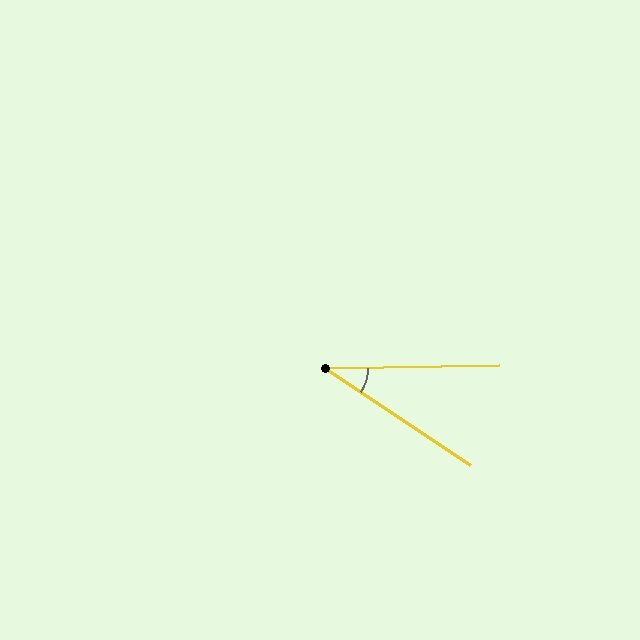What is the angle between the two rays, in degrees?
Approximately 35 degrees.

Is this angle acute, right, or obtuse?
It is acute.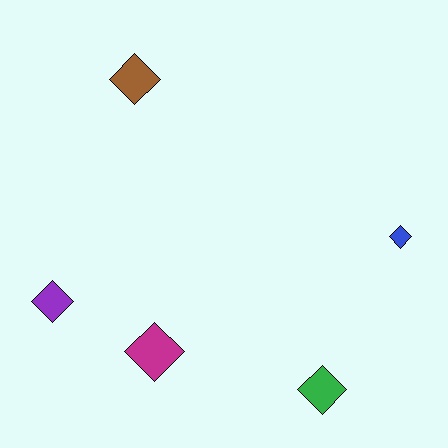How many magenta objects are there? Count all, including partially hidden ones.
There is 1 magenta object.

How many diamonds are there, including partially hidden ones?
There are 5 diamonds.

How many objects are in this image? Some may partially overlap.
There are 5 objects.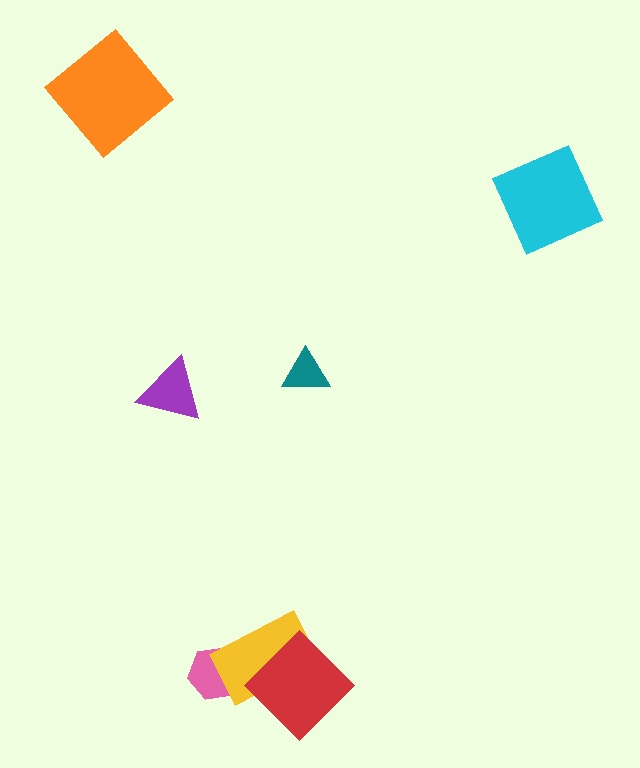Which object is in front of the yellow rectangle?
The red diamond is in front of the yellow rectangle.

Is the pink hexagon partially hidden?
Yes, it is partially covered by another shape.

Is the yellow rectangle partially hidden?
Yes, it is partially covered by another shape.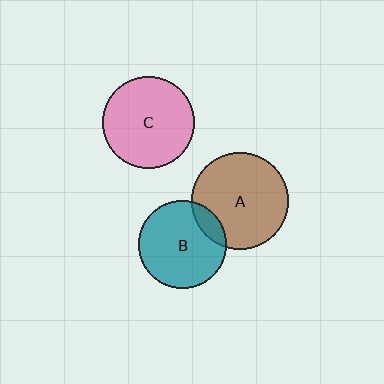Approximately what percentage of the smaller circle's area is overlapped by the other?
Approximately 15%.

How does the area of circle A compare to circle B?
Approximately 1.2 times.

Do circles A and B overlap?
Yes.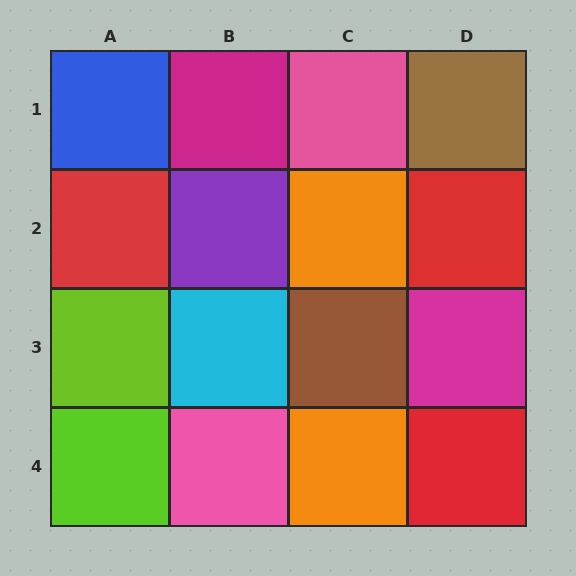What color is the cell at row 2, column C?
Orange.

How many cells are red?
3 cells are red.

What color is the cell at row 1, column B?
Magenta.